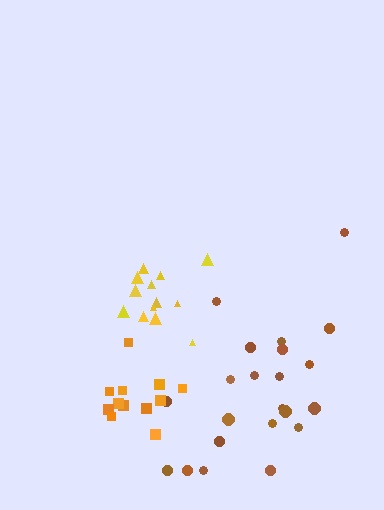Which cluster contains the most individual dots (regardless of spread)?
Brown (22).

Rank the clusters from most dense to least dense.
orange, yellow, brown.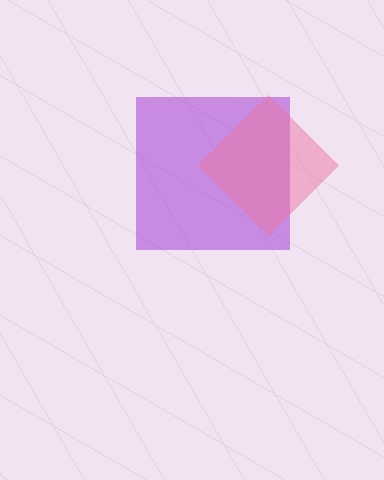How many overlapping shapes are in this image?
There are 2 overlapping shapes in the image.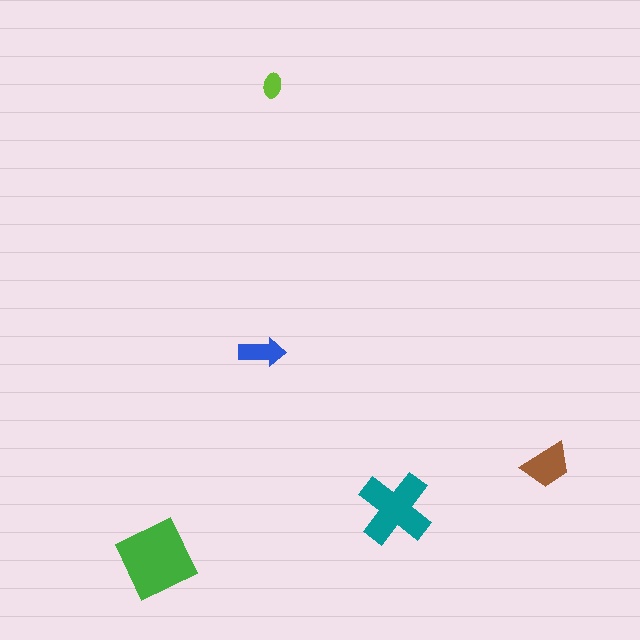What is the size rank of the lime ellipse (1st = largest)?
5th.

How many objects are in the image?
There are 5 objects in the image.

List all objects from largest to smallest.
The green diamond, the teal cross, the brown trapezoid, the blue arrow, the lime ellipse.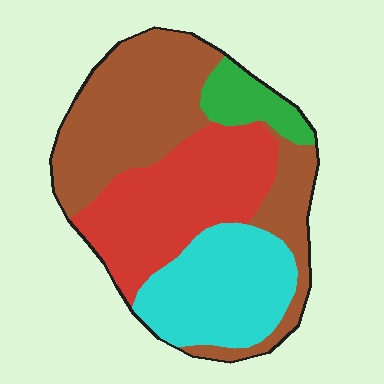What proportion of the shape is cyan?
Cyan covers 23% of the shape.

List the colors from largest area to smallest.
From largest to smallest: brown, red, cyan, green.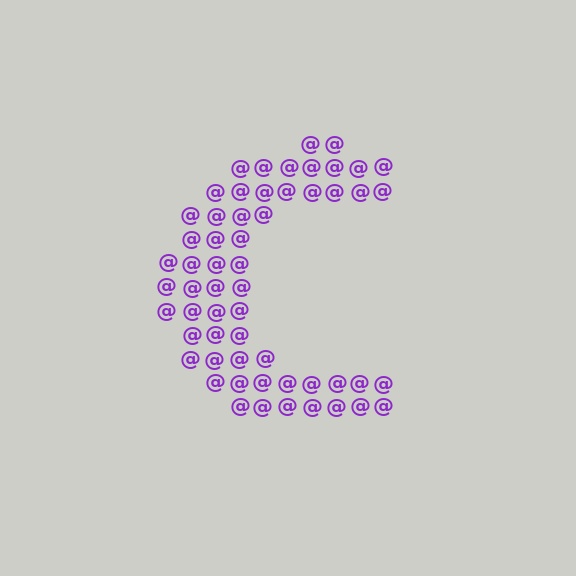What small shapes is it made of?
It is made of small at signs.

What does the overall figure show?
The overall figure shows the letter C.